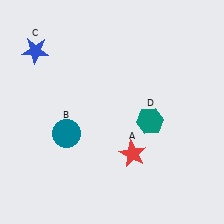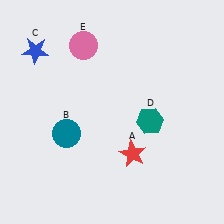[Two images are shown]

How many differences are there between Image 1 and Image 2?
There is 1 difference between the two images.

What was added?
A pink circle (E) was added in Image 2.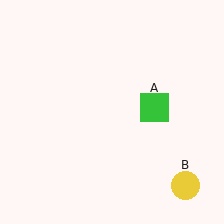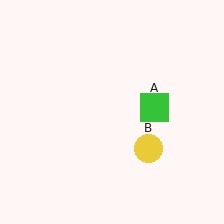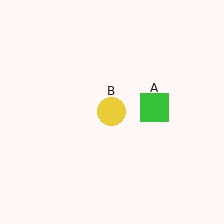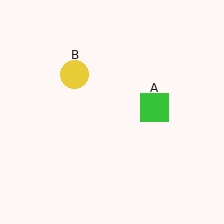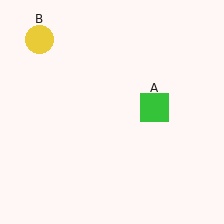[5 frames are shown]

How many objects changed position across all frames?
1 object changed position: yellow circle (object B).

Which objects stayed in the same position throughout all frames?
Green square (object A) remained stationary.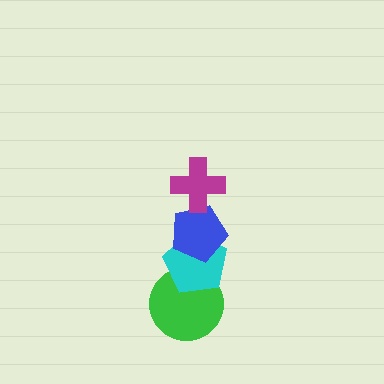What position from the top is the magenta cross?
The magenta cross is 1st from the top.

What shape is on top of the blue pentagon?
The magenta cross is on top of the blue pentagon.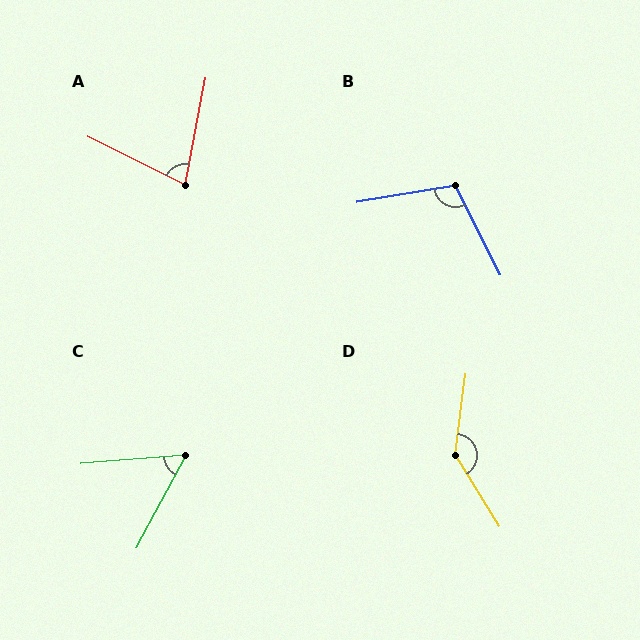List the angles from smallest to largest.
C (57°), A (74°), B (107°), D (141°).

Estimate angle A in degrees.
Approximately 74 degrees.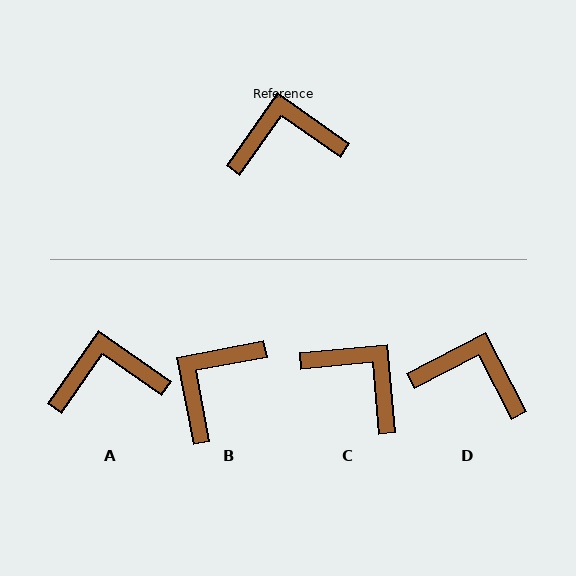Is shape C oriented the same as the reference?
No, it is off by about 50 degrees.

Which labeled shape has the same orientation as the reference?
A.